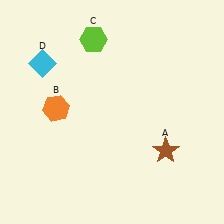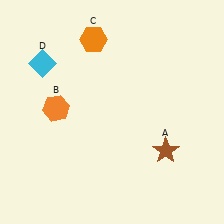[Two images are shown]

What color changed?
The hexagon (C) changed from lime in Image 1 to orange in Image 2.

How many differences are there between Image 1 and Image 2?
There is 1 difference between the two images.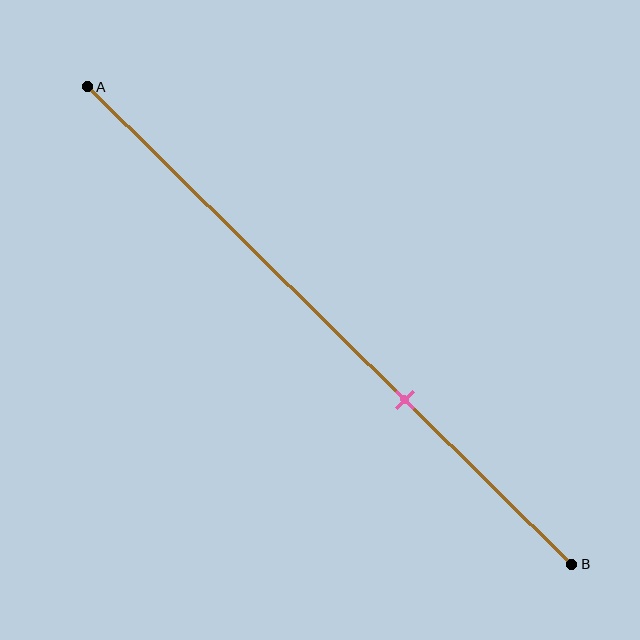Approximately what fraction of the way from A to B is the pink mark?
The pink mark is approximately 65% of the way from A to B.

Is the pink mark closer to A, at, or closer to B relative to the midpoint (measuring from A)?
The pink mark is closer to point B than the midpoint of segment AB.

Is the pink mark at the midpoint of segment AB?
No, the mark is at about 65% from A, not at the 50% midpoint.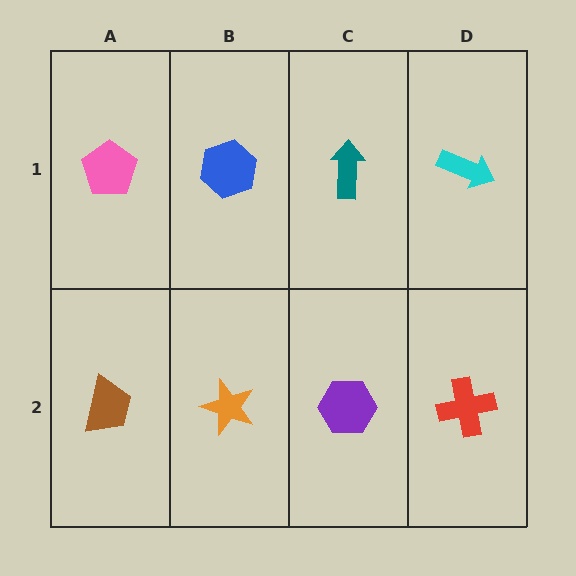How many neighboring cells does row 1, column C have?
3.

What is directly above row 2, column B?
A blue hexagon.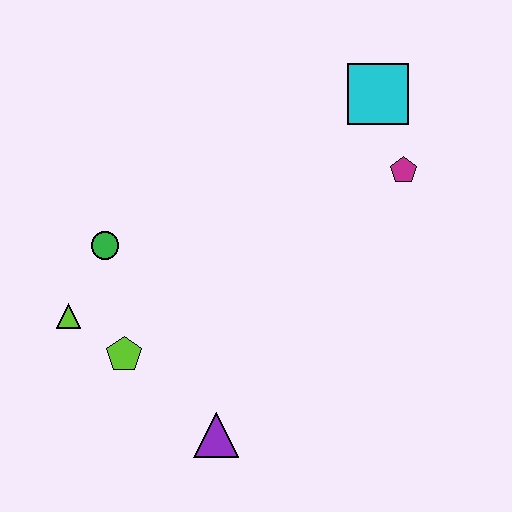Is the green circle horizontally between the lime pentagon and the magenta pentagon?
No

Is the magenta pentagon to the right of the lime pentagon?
Yes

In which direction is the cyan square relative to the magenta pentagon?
The cyan square is above the magenta pentagon.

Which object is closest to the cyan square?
The magenta pentagon is closest to the cyan square.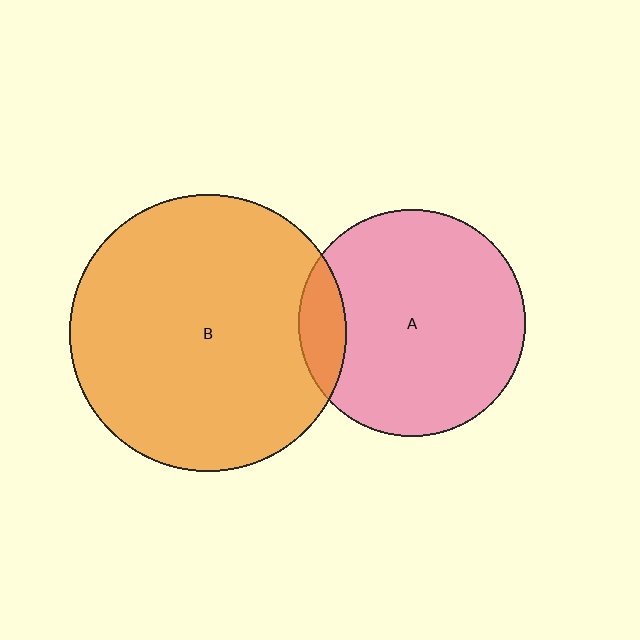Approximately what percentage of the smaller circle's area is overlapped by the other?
Approximately 10%.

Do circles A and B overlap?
Yes.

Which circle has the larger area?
Circle B (orange).